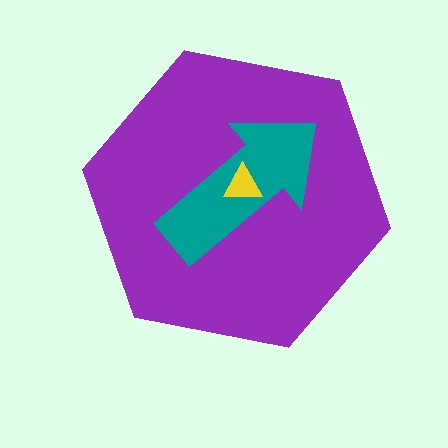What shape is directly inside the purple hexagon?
The teal arrow.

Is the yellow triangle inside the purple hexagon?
Yes.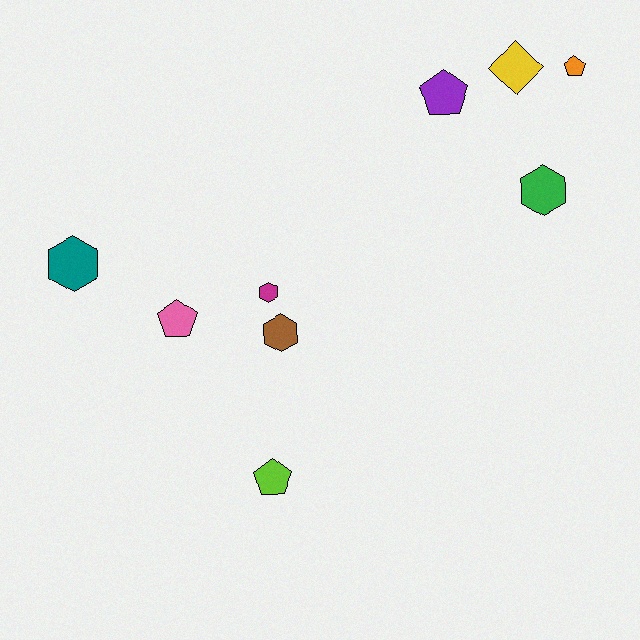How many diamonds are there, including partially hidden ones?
There is 1 diamond.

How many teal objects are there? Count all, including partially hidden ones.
There is 1 teal object.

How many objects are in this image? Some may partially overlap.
There are 9 objects.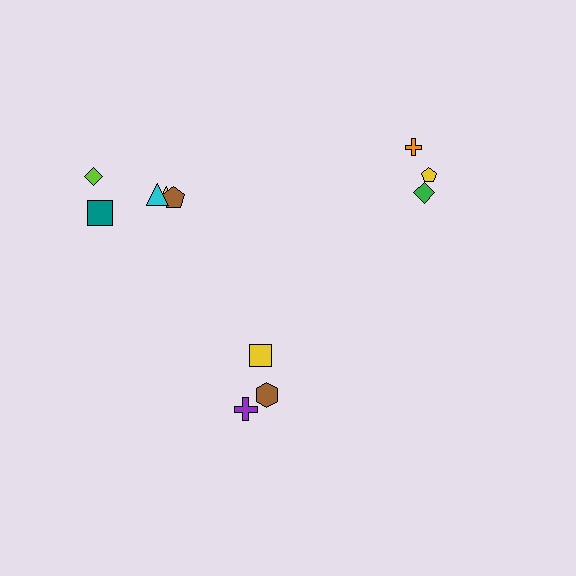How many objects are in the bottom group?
There are 3 objects.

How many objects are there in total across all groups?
There are 11 objects.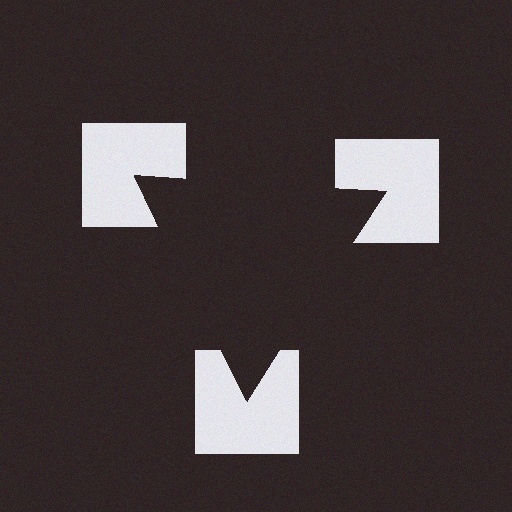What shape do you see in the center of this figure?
An illusory triangle — its edges are inferred from the aligned wedge cuts in the notched squares, not physically drawn.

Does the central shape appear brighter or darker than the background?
It typically appears slightly darker than the background, even though no actual brightness change is drawn.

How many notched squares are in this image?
There are 3 — one at each vertex of the illusory triangle.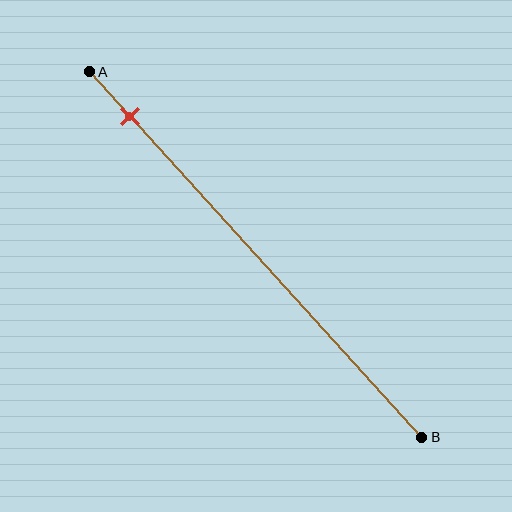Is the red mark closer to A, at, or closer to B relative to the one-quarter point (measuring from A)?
The red mark is closer to point A than the one-quarter point of segment AB.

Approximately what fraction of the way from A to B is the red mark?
The red mark is approximately 10% of the way from A to B.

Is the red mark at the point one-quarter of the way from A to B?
No, the mark is at about 10% from A, not at the 25% one-quarter point.